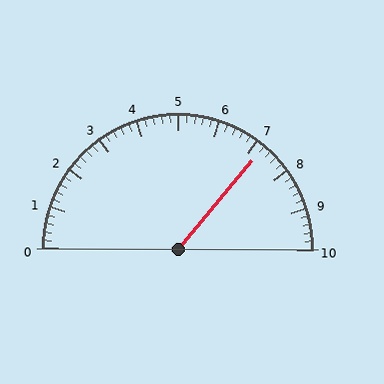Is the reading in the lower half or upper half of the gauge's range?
The reading is in the upper half of the range (0 to 10).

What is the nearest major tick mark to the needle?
The nearest major tick mark is 7.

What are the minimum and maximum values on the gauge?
The gauge ranges from 0 to 10.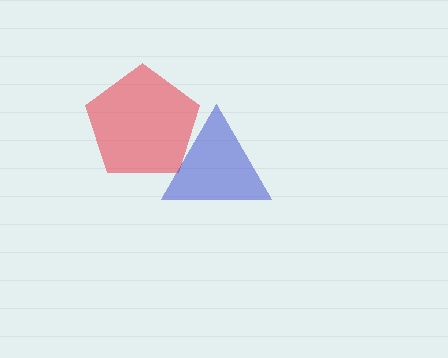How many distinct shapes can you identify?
There are 2 distinct shapes: a red pentagon, a blue triangle.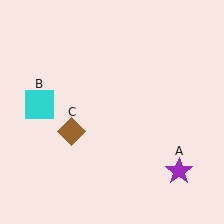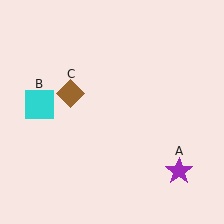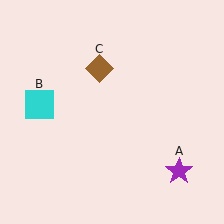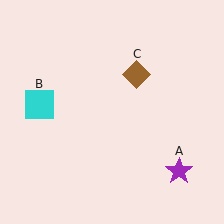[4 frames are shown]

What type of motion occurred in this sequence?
The brown diamond (object C) rotated clockwise around the center of the scene.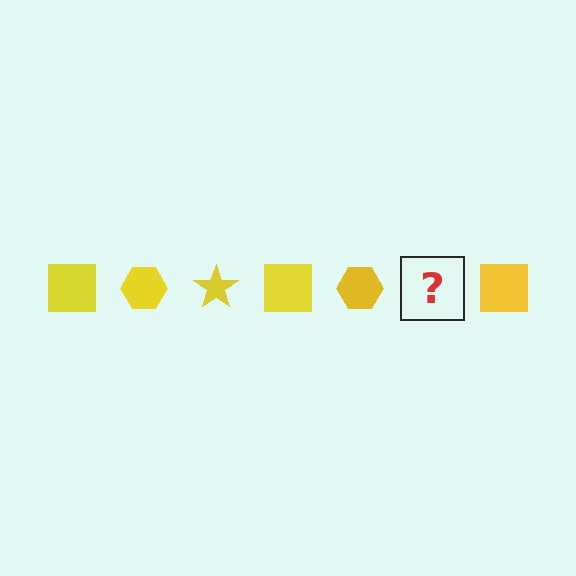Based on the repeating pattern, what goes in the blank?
The blank should be a yellow star.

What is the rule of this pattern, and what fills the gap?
The rule is that the pattern cycles through square, hexagon, star shapes in yellow. The gap should be filled with a yellow star.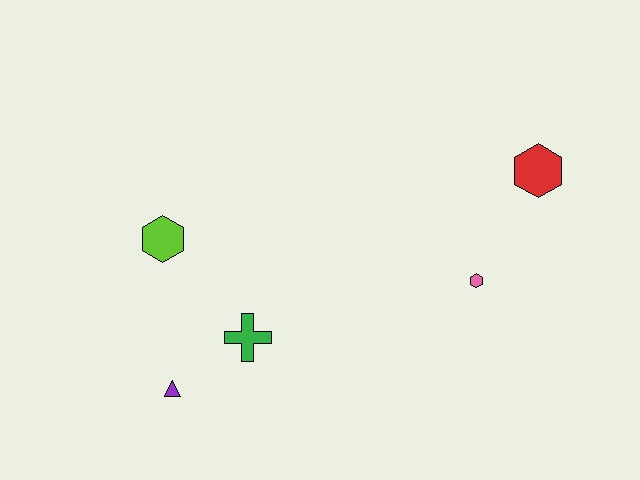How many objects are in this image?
There are 5 objects.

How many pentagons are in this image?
There are no pentagons.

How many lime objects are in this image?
There is 1 lime object.